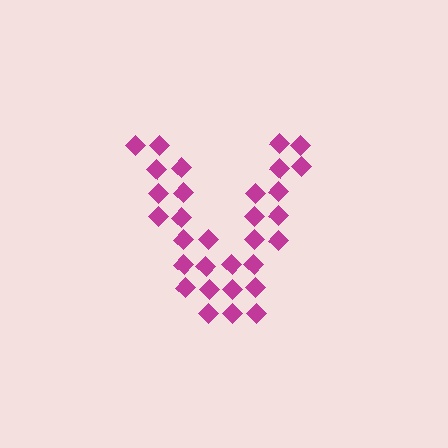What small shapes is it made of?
It is made of small diamonds.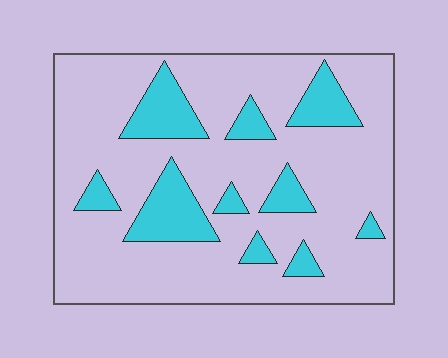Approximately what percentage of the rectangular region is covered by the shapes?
Approximately 20%.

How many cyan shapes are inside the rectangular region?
10.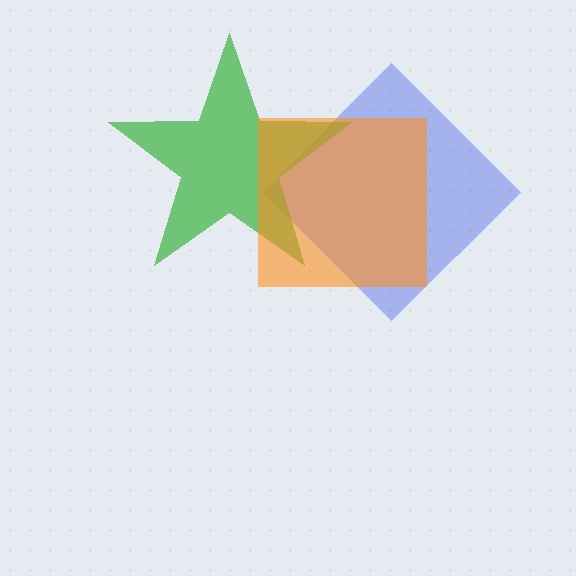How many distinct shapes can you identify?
There are 3 distinct shapes: a blue diamond, a green star, an orange square.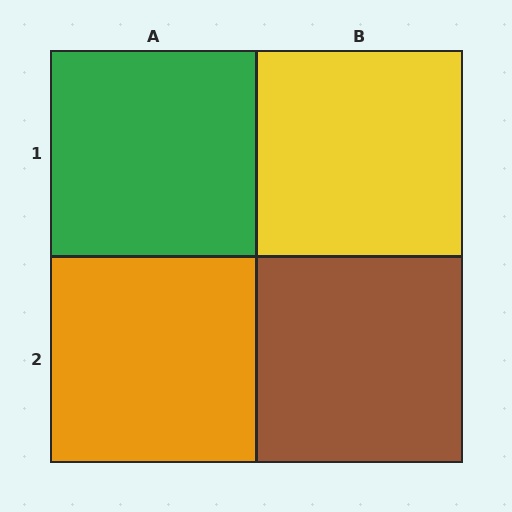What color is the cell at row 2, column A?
Orange.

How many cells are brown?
1 cell is brown.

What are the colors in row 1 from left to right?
Green, yellow.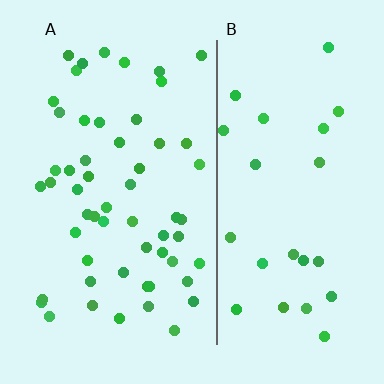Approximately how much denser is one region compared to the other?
Approximately 2.1× — region A over region B.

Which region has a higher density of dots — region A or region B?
A (the left).